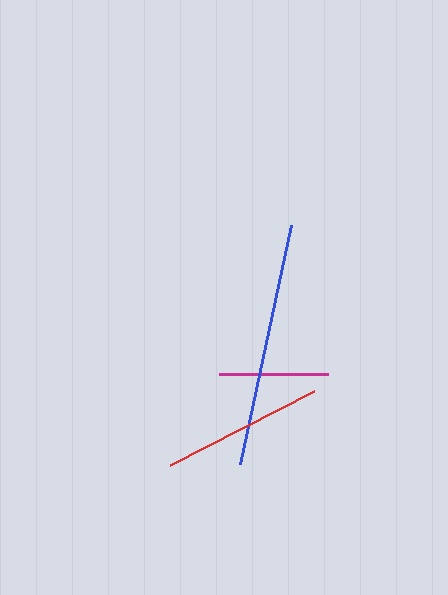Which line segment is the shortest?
The magenta line is the shortest at approximately 109 pixels.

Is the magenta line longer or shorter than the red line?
The red line is longer than the magenta line.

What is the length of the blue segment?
The blue segment is approximately 244 pixels long.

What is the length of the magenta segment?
The magenta segment is approximately 109 pixels long.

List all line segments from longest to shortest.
From longest to shortest: blue, red, magenta.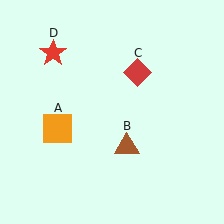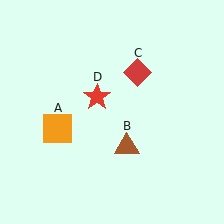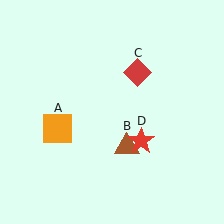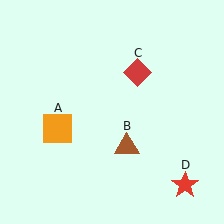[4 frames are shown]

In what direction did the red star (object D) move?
The red star (object D) moved down and to the right.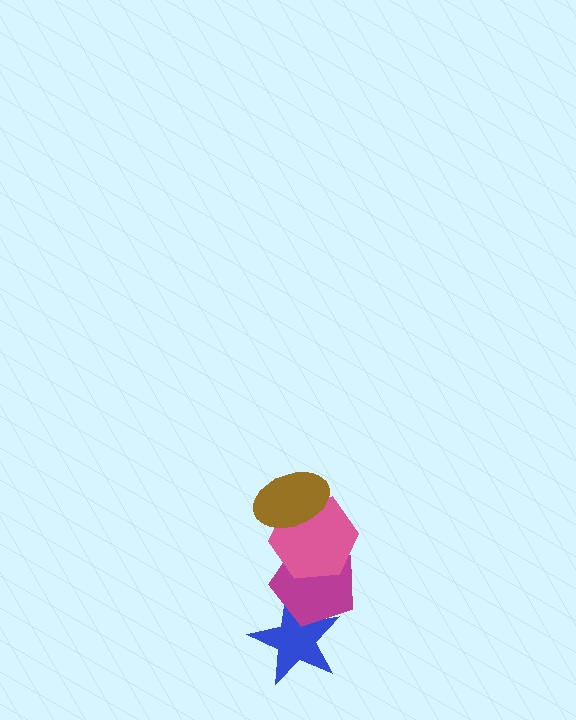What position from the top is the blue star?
The blue star is 4th from the top.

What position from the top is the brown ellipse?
The brown ellipse is 1st from the top.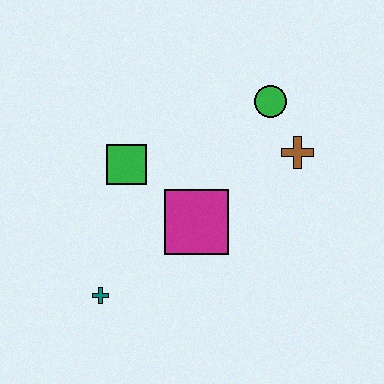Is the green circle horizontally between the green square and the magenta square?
No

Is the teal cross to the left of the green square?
Yes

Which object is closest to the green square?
The magenta square is closest to the green square.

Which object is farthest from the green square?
The brown cross is farthest from the green square.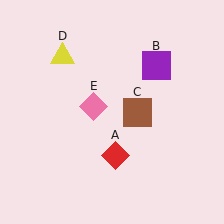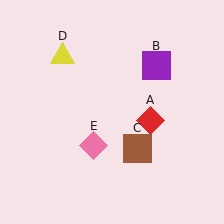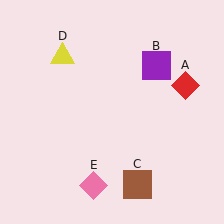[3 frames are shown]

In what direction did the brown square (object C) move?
The brown square (object C) moved down.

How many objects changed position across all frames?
3 objects changed position: red diamond (object A), brown square (object C), pink diamond (object E).